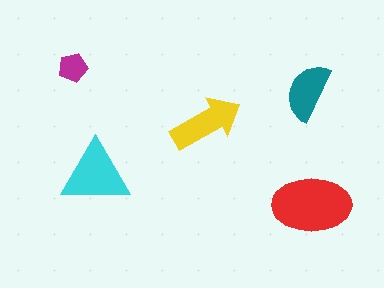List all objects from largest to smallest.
The red ellipse, the cyan triangle, the yellow arrow, the teal semicircle, the magenta pentagon.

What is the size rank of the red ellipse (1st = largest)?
1st.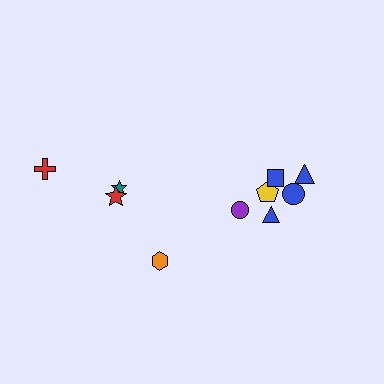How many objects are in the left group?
There are 4 objects.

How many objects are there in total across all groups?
There are 10 objects.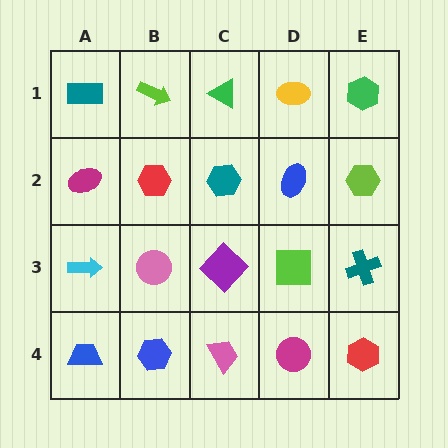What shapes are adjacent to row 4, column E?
A teal cross (row 3, column E), a magenta circle (row 4, column D).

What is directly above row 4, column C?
A purple diamond.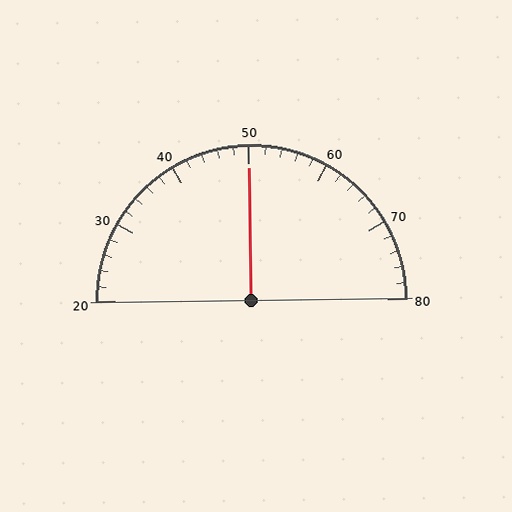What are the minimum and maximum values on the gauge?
The gauge ranges from 20 to 80.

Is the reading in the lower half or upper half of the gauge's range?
The reading is in the upper half of the range (20 to 80).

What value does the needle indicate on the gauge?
The needle indicates approximately 50.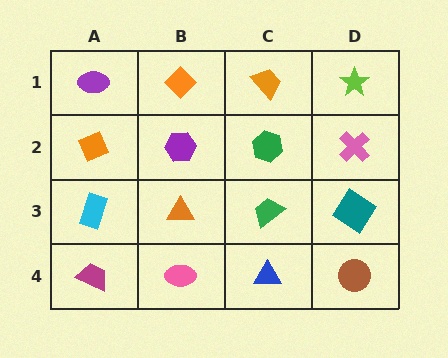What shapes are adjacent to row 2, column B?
An orange diamond (row 1, column B), an orange triangle (row 3, column B), an orange diamond (row 2, column A), a green hexagon (row 2, column C).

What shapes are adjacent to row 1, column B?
A purple hexagon (row 2, column B), a purple ellipse (row 1, column A), an orange trapezoid (row 1, column C).